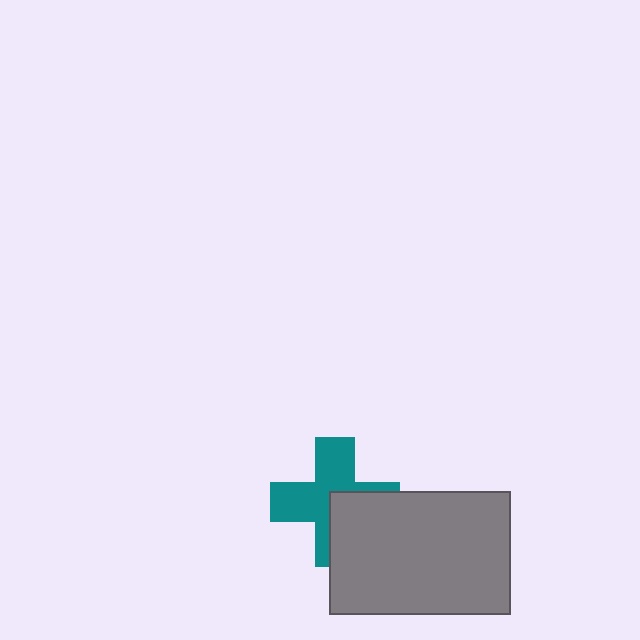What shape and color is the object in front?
The object in front is a gray rectangle.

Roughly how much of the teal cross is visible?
About half of it is visible (roughly 63%).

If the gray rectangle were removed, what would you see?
You would see the complete teal cross.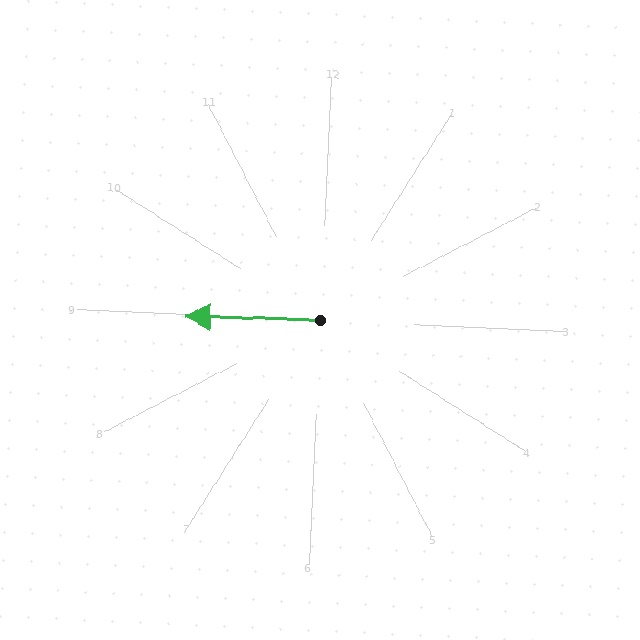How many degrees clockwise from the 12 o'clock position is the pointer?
Approximately 269 degrees.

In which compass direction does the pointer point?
West.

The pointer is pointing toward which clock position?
Roughly 9 o'clock.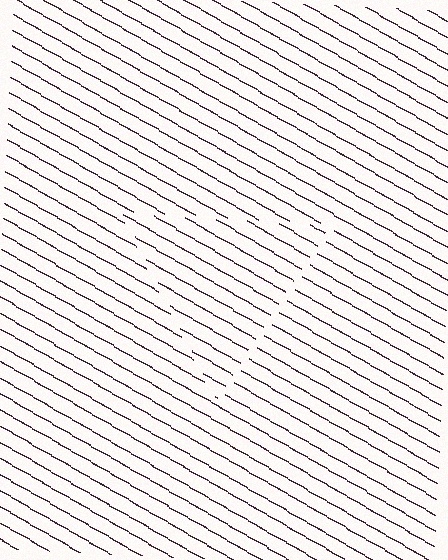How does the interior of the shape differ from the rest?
The interior of the shape contains the same grating, shifted by half a period — the contour is defined by the phase discontinuity where line-ends from the inner and outer gratings abut.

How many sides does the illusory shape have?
3 sides — the line-ends trace a triangle.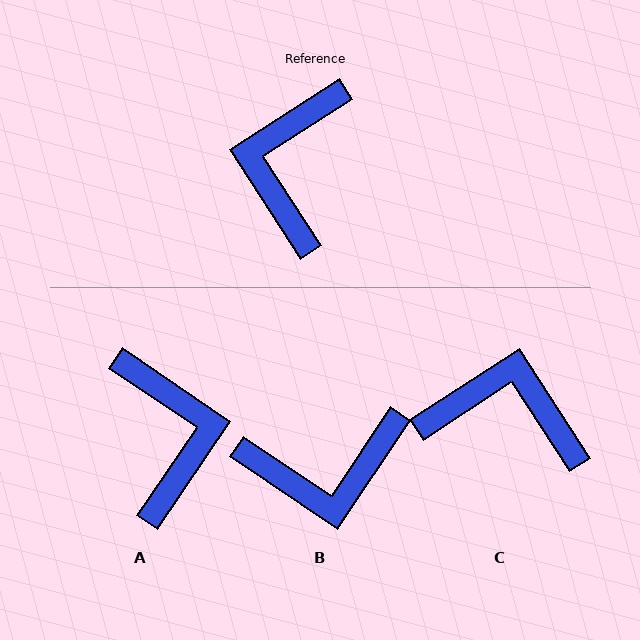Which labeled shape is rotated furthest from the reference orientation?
A, about 157 degrees away.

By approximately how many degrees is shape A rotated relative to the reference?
Approximately 157 degrees clockwise.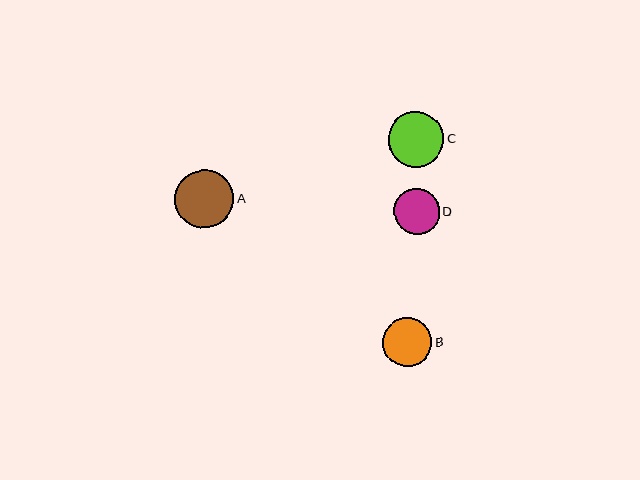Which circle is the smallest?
Circle D is the smallest with a size of approximately 45 pixels.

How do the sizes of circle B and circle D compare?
Circle B and circle D are approximately the same size.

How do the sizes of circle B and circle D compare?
Circle B and circle D are approximately the same size.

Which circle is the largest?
Circle A is the largest with a size of approximately 59 pixels.